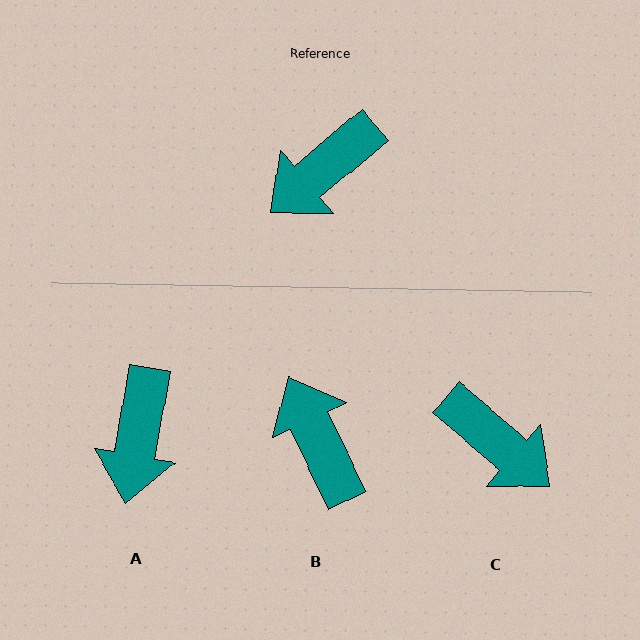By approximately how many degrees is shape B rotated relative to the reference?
Approximately 104 degrees clockwise.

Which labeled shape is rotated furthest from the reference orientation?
B, about 104 degrees away.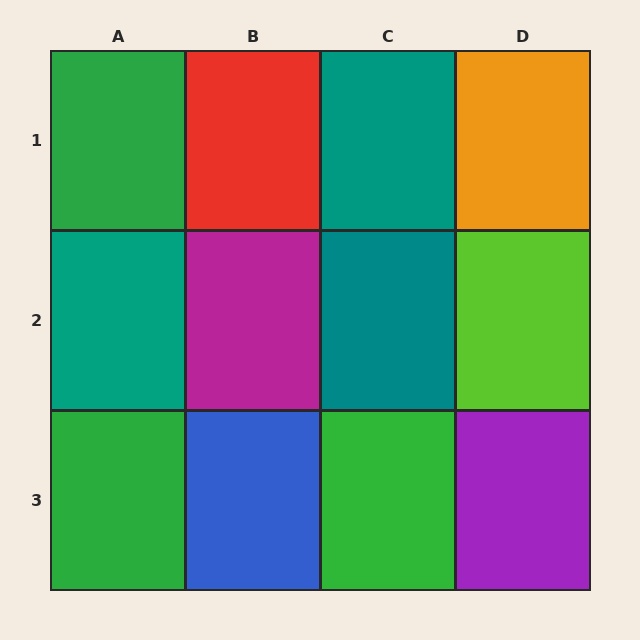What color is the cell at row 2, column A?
Teal.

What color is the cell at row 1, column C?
Teal.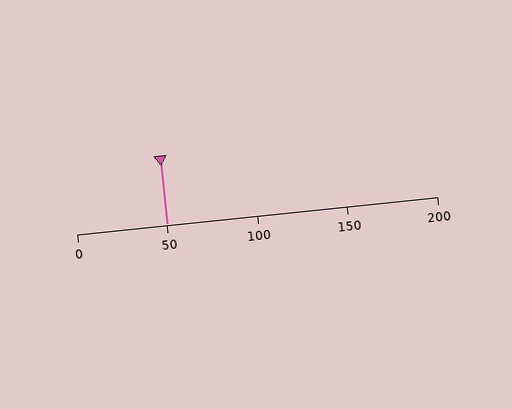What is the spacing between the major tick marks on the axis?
The major ticks are spaced 50 apart.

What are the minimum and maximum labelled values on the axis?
The axis runs from 0 to 200.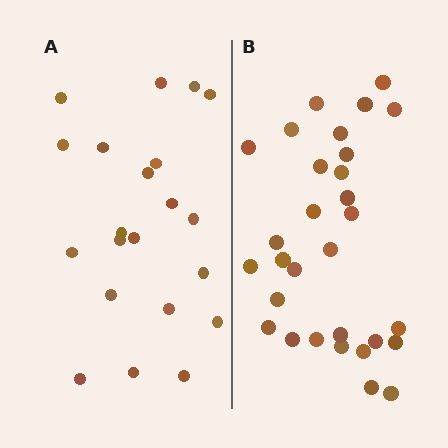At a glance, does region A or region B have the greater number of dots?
Region B (the right region) has more dots.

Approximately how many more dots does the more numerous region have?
Region B has roughly 8 or so more dots than region A.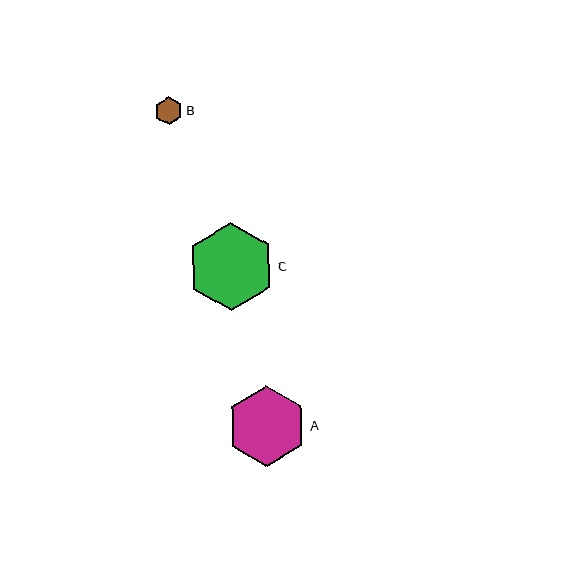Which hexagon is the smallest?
Hexagon B is the smallest with a size of approximately 29 pixels.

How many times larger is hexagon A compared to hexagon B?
Hexagon A is approximately 2.8 times the size of hexagon B.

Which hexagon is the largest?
Hexagon C is the largest with a size of approximately 87 pixels.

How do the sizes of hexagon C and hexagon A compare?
Hexagon C and hexagon A are approximately the same size.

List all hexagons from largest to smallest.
From largest to smallest: C, A, B.